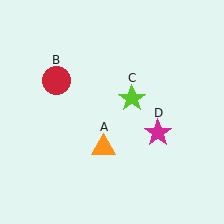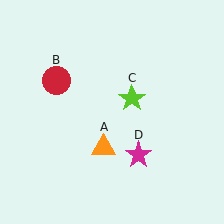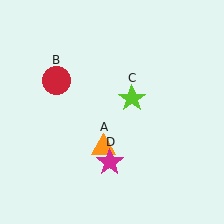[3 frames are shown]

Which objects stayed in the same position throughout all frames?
Orange triangle (object A) and red circle (object B) and lime star (object C) remained stationary.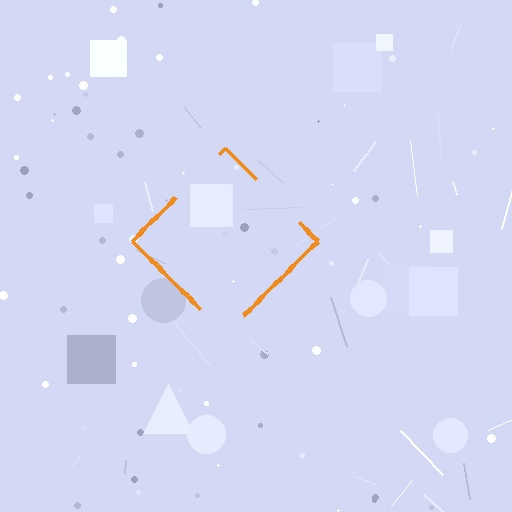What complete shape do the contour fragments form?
The contour fragments form a diamond.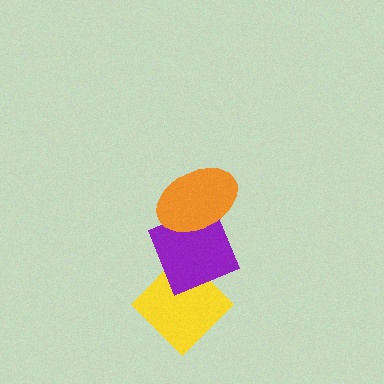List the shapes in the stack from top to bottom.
From top to bottom: the orange ellipse, the purple diamond, the yellow diamond.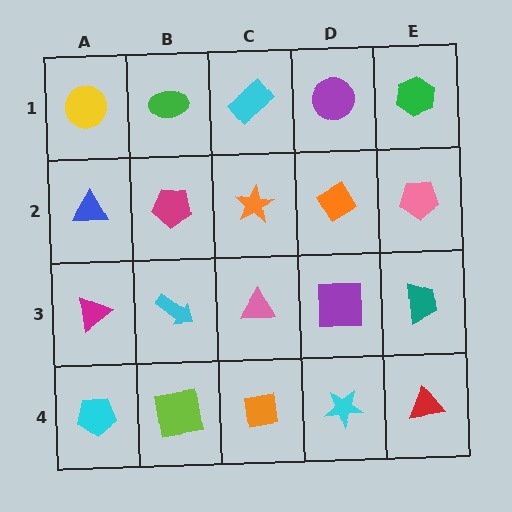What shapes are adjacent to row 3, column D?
An orange diamond (row 2, column D), a cyan star (row 4, column D), a pink triangle (row 3, column C), a teal trapezoid (row 3, column E).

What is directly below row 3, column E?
A red triangle.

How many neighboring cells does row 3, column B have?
4.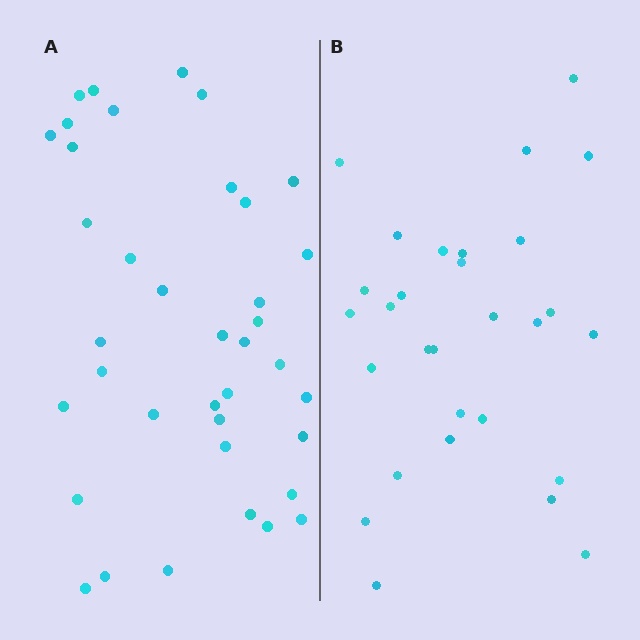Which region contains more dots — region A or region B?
Region A (the left region) has more dots.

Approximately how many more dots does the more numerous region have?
Region A has roughly 8 or so more dots than region B.